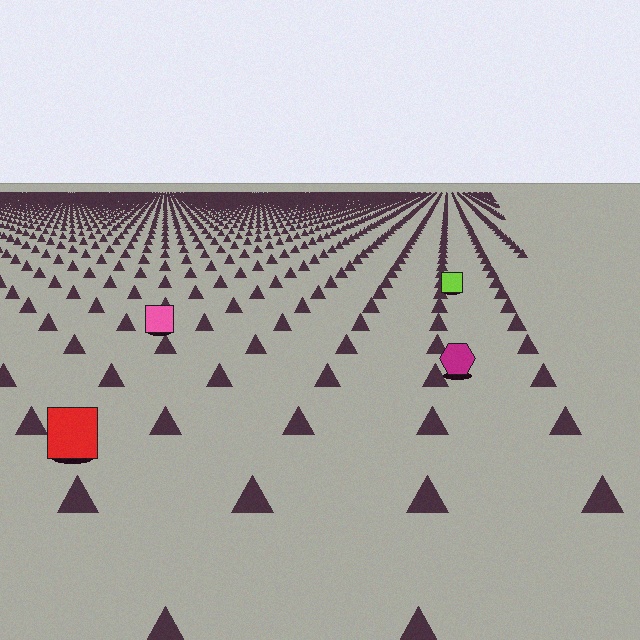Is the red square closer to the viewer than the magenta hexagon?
Yes. The red square is closer — you can tell from the texture gradient: the ground texture is coarser near it.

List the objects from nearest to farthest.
From nearest to farthest: the red square, the magenta hexagon, the pink square, the lime square.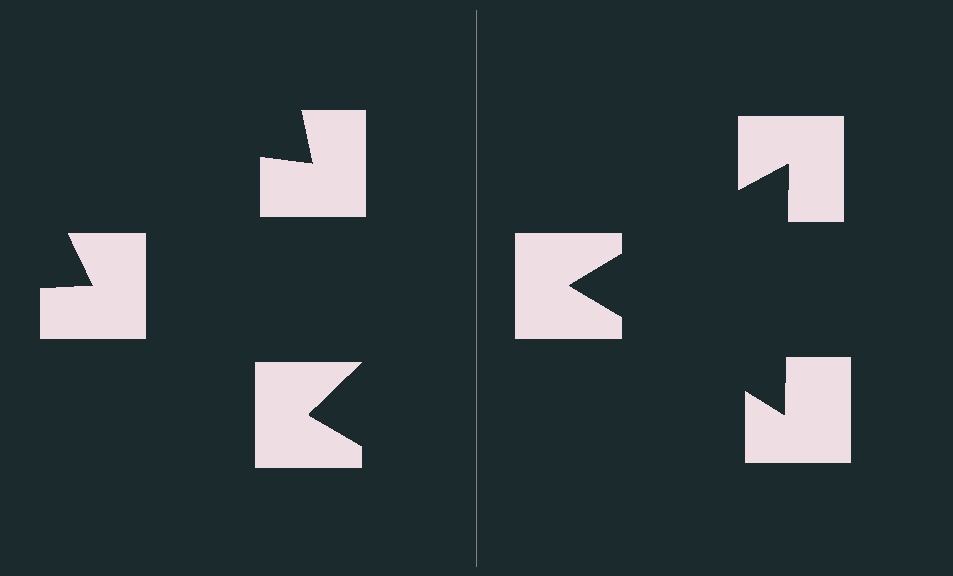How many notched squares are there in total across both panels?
6 — 3 on each side.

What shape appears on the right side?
An illusory triangle.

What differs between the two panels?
The notched squares are positioned identically on both sides; only the wedge orientations differ. On the right they align to a triangle; on the left they are misaligned.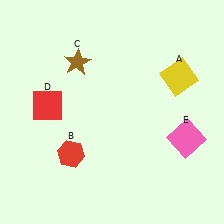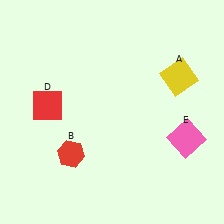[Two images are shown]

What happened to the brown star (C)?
The brown star (C) was removed in Image 2. It was in the top-left area of Image 1.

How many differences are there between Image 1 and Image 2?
There is 1 difference between the two images.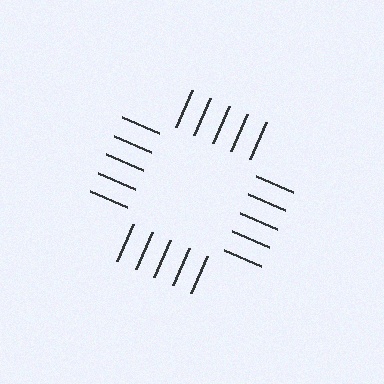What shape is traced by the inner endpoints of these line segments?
An illusory square — the line segments terminate on its edges but no continuous stroke is drawn.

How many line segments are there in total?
20 — 5 along each of the 4 edges.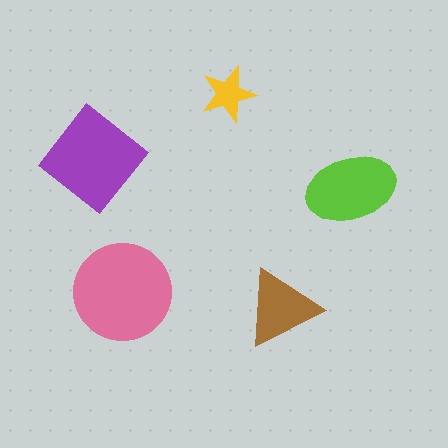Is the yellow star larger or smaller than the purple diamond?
Smaller.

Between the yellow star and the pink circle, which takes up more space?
The pink circle.